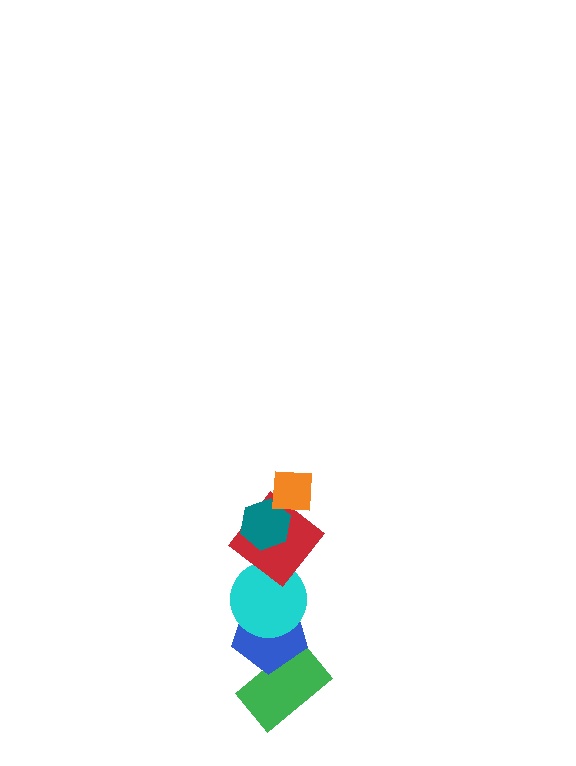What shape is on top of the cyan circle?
The red diamond is on top of the cyan circle.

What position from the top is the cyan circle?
The cyan circle is 4th from the top.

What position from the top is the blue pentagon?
The blue pentagon is 5th from the top.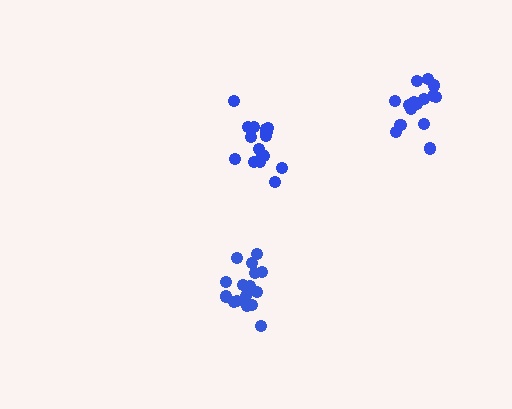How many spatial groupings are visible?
There are 3 spatial groupings.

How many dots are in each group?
Group 1: 15 dots, Group 2: 17 dots, Group 3: 17 dots (49 total).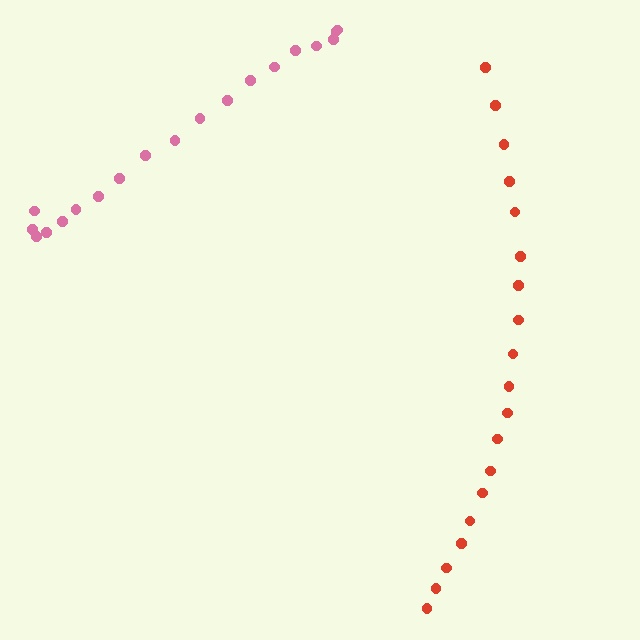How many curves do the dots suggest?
There are 2 distinct paths.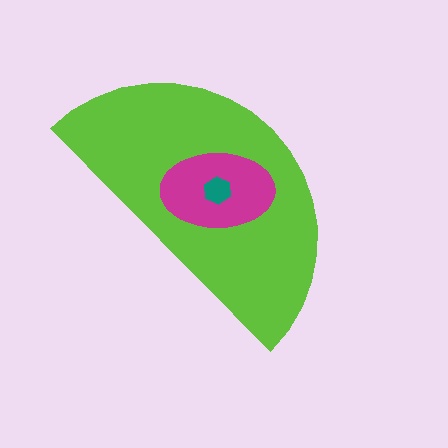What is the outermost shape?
The lime semicircle.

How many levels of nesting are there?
3.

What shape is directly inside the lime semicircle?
The magenta ellipse.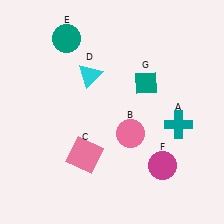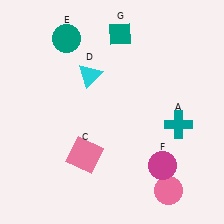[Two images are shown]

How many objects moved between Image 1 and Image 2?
2 objects moved between the two images.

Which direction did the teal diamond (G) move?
The teal diamond (G) moved up.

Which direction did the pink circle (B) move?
The pink circle (B) moved down.